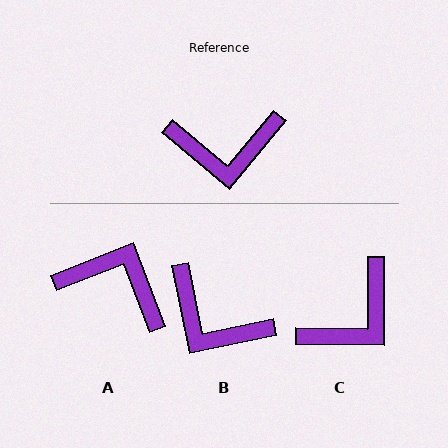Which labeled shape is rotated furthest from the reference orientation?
A, about 151 degrees away.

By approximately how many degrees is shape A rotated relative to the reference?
Approximately 151 degrees counter-clockwise.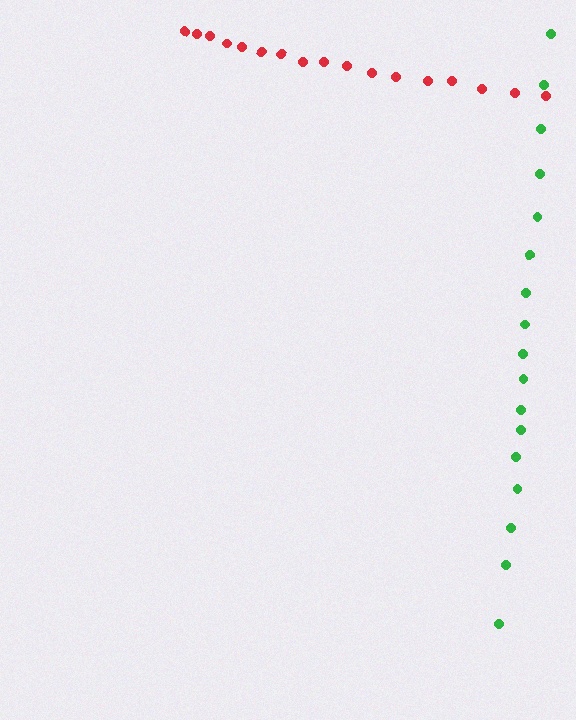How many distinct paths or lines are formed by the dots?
There are 2 distinct paths.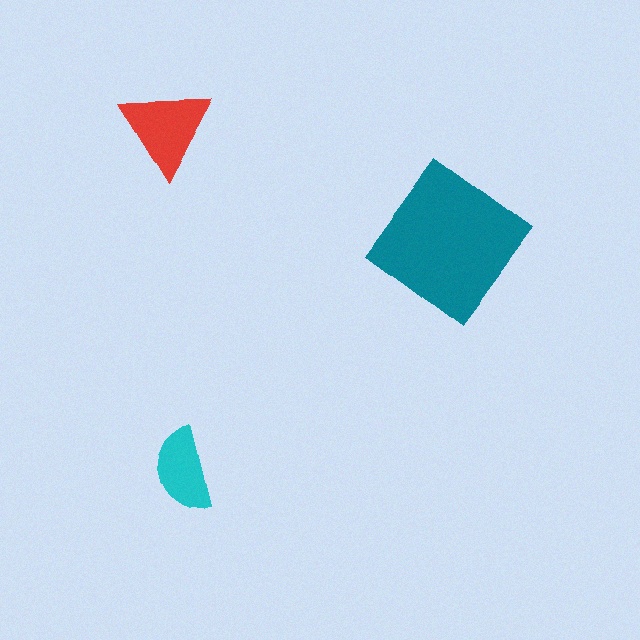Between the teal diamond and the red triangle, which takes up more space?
The teal diamond.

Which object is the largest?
The teal diamond.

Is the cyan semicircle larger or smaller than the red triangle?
Smaller.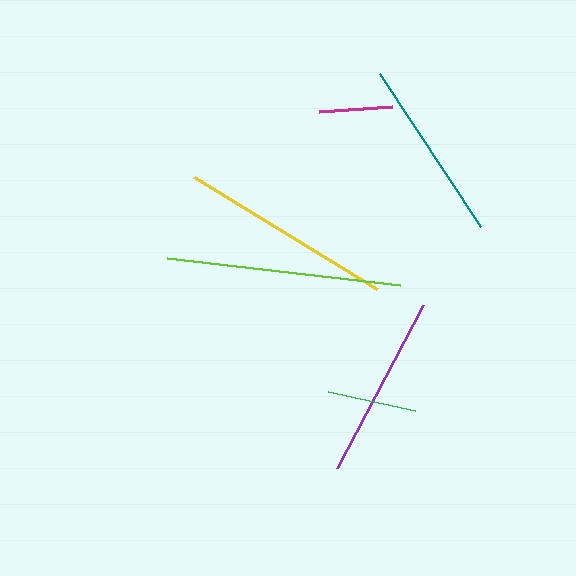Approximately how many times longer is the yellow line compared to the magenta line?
The yellow line is approximately 2.9 times the length of the magenta line.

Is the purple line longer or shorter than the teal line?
The purple line is longer than the teal line.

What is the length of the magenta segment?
The magenta segment is approximately 73 pixels long.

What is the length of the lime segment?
The lime segment is approximately 234 pixels long.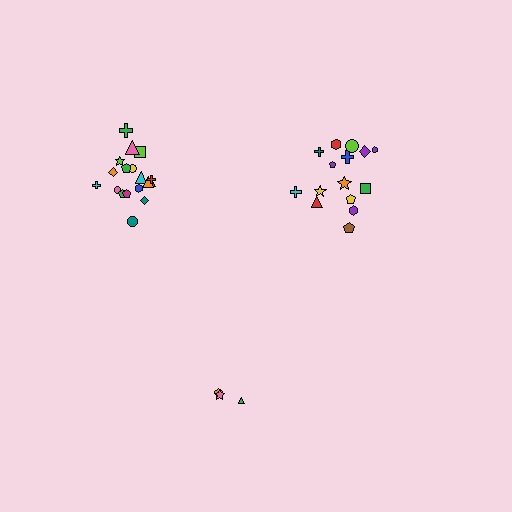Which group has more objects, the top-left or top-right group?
The top-left group.